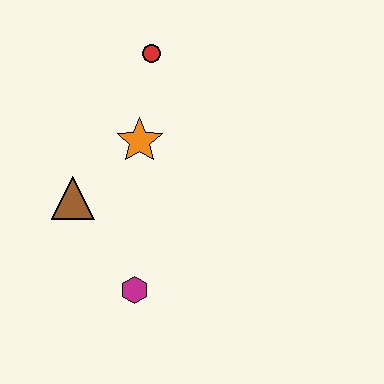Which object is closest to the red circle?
The orange star is closest to the red circle.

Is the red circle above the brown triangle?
Yes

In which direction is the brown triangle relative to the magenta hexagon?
The brown triangle is above the magenta hexagon.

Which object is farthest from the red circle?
The magenta hexagon is farthest from the red circle.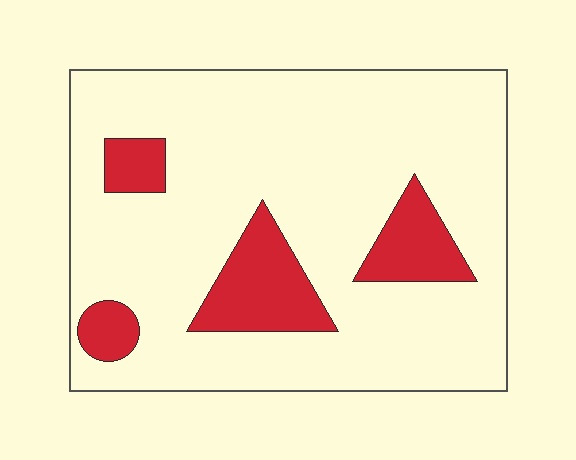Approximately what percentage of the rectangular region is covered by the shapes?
Approximately 15%.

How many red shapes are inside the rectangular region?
4.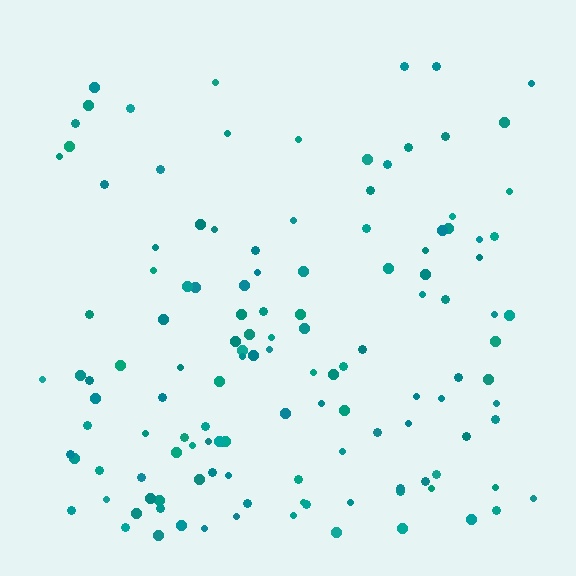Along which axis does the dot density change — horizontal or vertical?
Vertical.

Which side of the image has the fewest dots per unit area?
The top.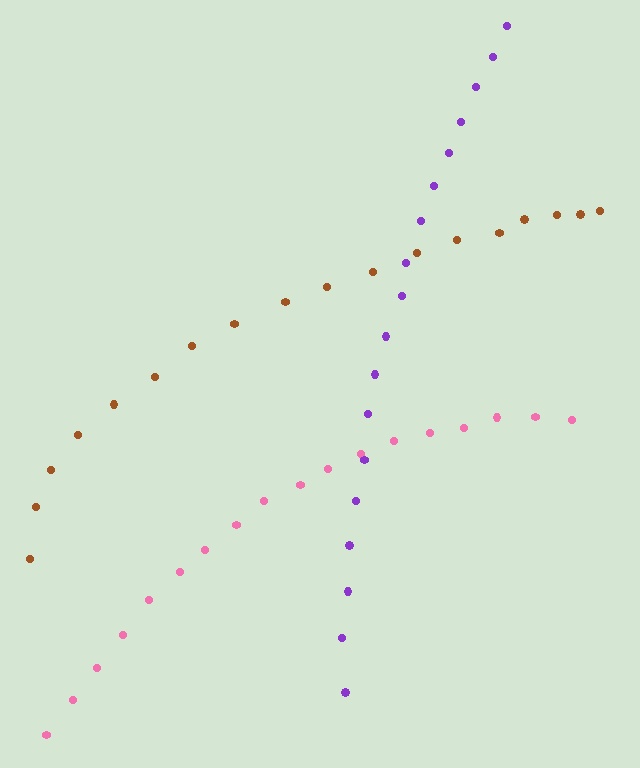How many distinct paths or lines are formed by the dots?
There are 3 distinct paths.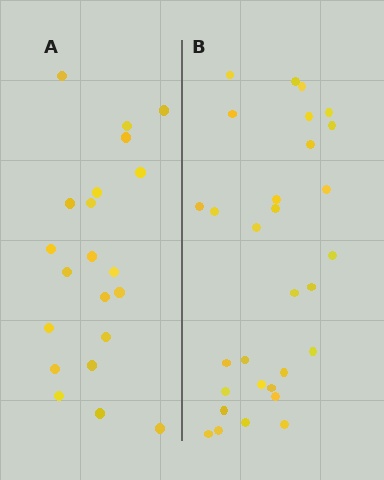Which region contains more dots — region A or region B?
Region B (the right region) has more dots.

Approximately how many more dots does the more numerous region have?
Region B has roughly 8 or so more dots than region A.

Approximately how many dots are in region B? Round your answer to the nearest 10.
About 30 dots.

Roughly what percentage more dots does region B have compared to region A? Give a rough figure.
About 45% more.